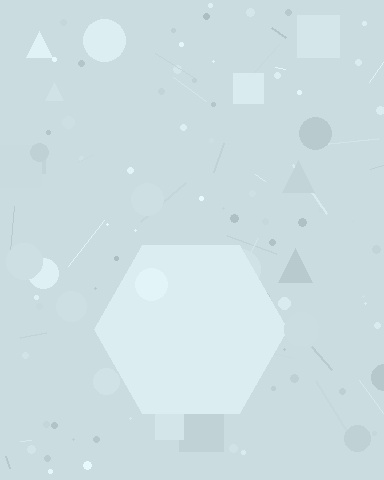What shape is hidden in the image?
A hexagon is hidden in the image.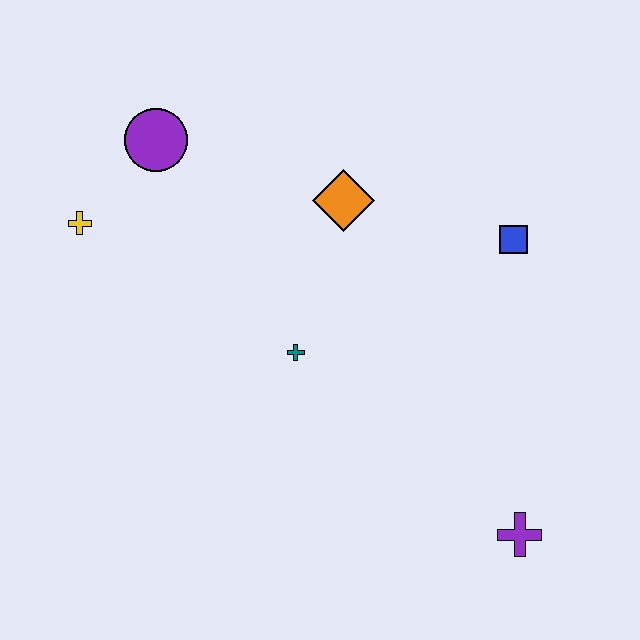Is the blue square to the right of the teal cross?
Yes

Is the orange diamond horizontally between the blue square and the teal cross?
Yes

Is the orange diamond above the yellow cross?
Yes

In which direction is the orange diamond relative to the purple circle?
The orange diamond is to the right of the purple circle.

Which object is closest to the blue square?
The orange diamond is closest to the blue square.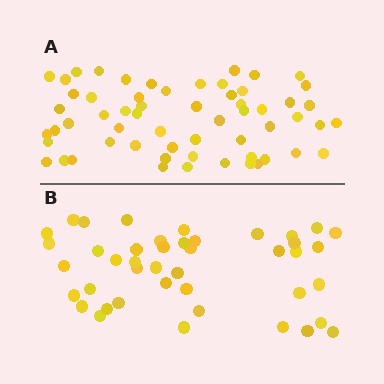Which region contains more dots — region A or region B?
Region A (the top region) has more dots.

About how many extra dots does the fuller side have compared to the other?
Region A has approximately 15 more dots than region B.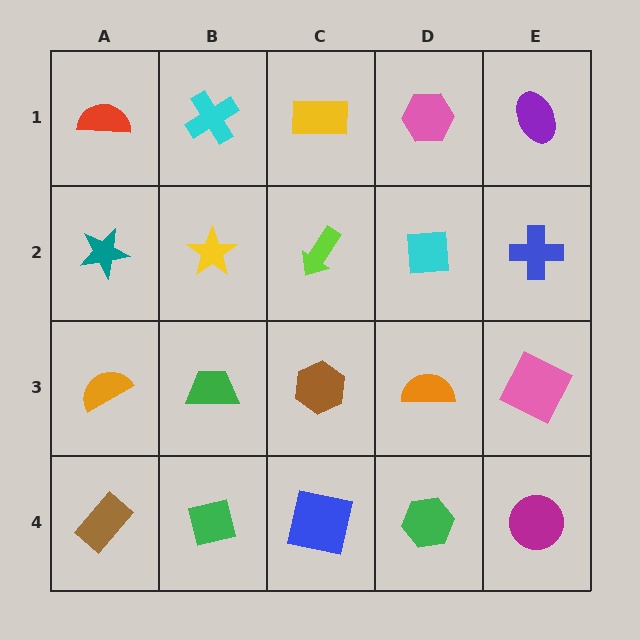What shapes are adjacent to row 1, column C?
A lime arrow (row 2, column C), a cyan cross (row 1, column B), a pink hexagon (row 1, column D).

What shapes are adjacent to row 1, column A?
A teal star (row 2, column A), a cyan cross (row 1, column B).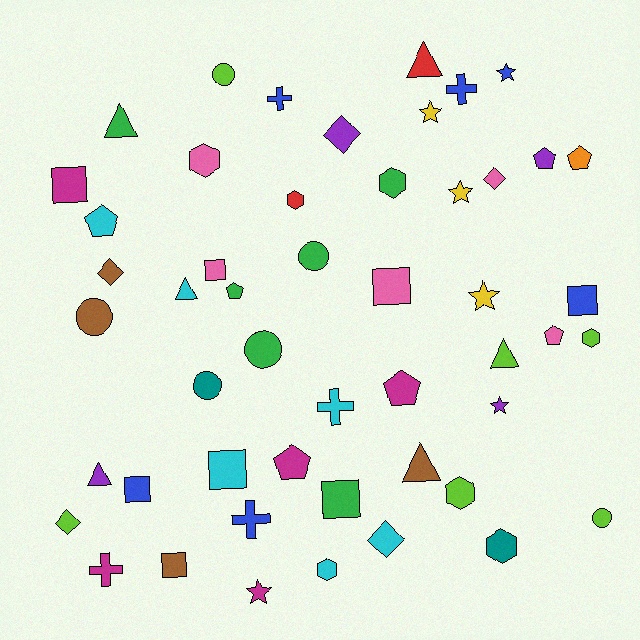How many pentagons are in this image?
There are 7 pentagons.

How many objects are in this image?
There are 50 objects.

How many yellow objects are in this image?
There are 3 yellow objects.